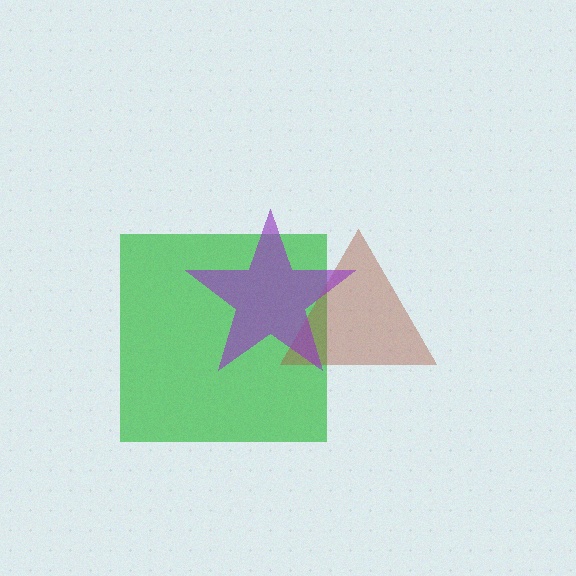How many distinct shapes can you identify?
There are 3 distinct shapes: a green square, a brown triangle, a purple star.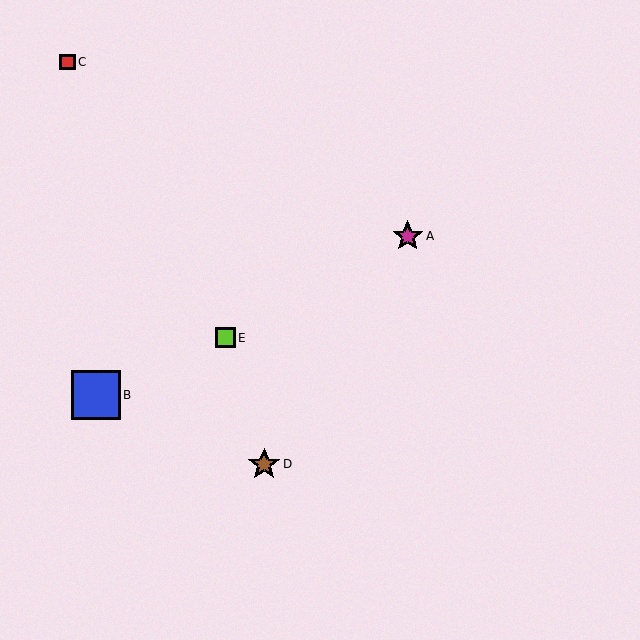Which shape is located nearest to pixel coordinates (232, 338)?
The lime square (labeled E) at (225, 338) is nearest to that location.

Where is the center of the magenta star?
The center of the magenta star is at (408, 236).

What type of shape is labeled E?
Shape E is a lime square.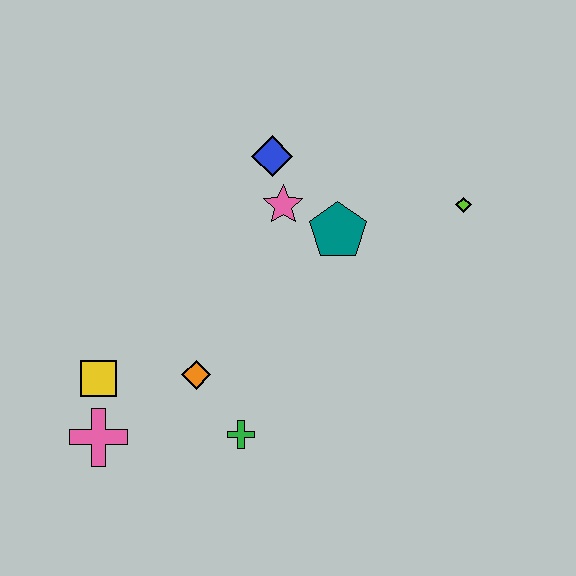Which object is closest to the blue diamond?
The pink star is closest to the blue diamond.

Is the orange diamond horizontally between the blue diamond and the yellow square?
Yes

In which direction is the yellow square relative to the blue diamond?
The yellow square is below the blue diamond.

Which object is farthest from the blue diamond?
The pink cross is farthest from the blue diamond.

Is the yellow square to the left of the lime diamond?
Yes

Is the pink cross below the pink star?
Yes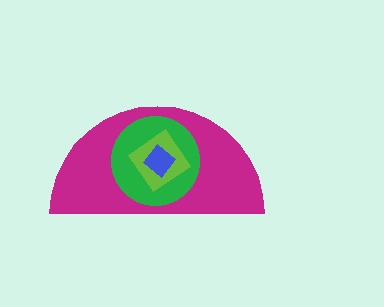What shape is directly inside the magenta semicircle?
The green circle.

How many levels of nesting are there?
4.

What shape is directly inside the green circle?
The lime diamond.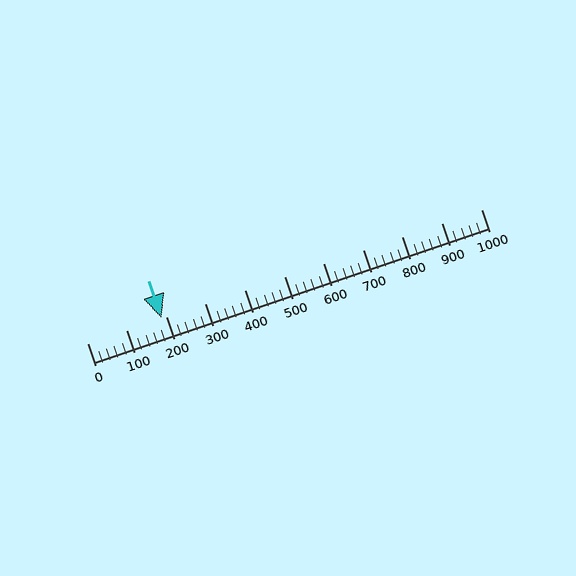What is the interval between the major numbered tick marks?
The major tick marks are spaced 100 units apart.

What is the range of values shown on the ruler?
The ruler shows values from 0 to 1000.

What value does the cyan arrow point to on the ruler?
The cyan arrow points to approximately 190.